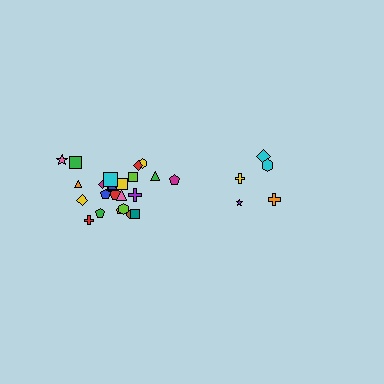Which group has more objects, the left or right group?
The left group.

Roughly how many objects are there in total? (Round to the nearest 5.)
Roughly 30 objects in total.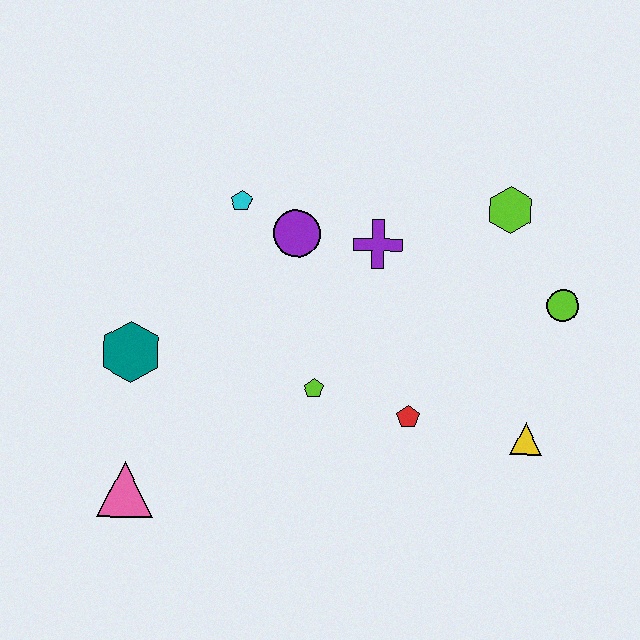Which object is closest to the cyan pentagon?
The purple circle is closest to the cyan pentagon.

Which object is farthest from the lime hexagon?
The pink triangle is farthest from the lime hexagon.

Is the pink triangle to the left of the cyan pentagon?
Yes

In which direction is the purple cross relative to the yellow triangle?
The purple cross is above the yellow triangle.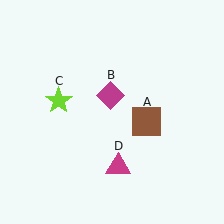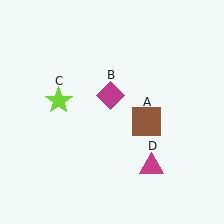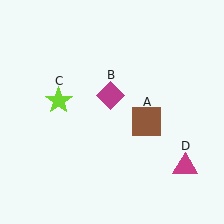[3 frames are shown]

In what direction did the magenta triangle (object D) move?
The magenta triangle (object D) moved right.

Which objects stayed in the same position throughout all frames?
Brown square (object A) and magenta diamond (object B) and lime star (object C) remained stationary.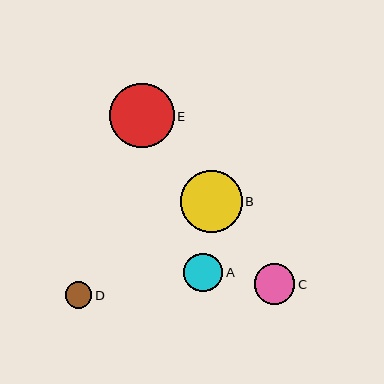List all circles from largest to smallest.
From largest to smallest: E, B, C, A, D.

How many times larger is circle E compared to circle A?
Circle E is approximately 1.7 times the size of circle A.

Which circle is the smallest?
Circle D is the smallest with a size of approximately 27 pixels.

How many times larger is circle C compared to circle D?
Circle C is approximately 1.5 times the size of circle D.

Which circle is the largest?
Circle E is the largest with a size of approximately 64 pixels.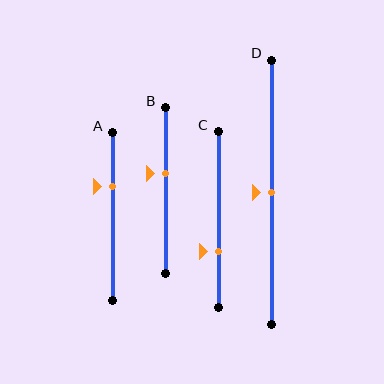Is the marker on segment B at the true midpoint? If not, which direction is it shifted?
No, the marker on segment B is shifted upward by about 11% of the segment length.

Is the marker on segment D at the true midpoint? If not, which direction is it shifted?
Yes, the marker on segment D is at the true midpoint.